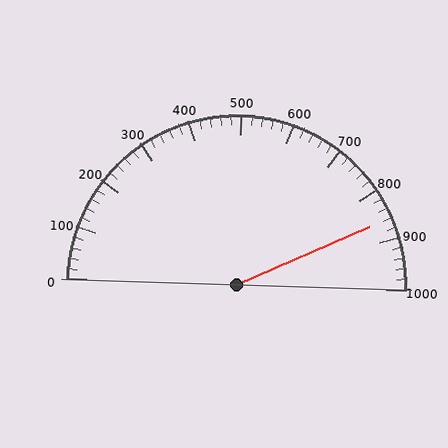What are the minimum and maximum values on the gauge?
The gauge ranges from 0 to 1000.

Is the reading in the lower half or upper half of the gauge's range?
The reading is in the upper half of the range (0 to 1000).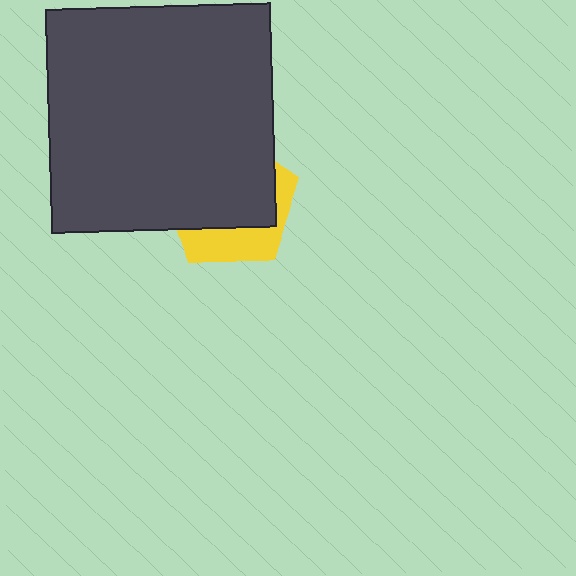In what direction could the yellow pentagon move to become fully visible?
The yellow pentagon could move down. That would shift it out from behind the dark gray square entirely.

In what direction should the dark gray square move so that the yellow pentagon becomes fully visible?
The dark gray square should move up. That is the shortest direction to clear the overlap and leave the yellow pentagon fully visible.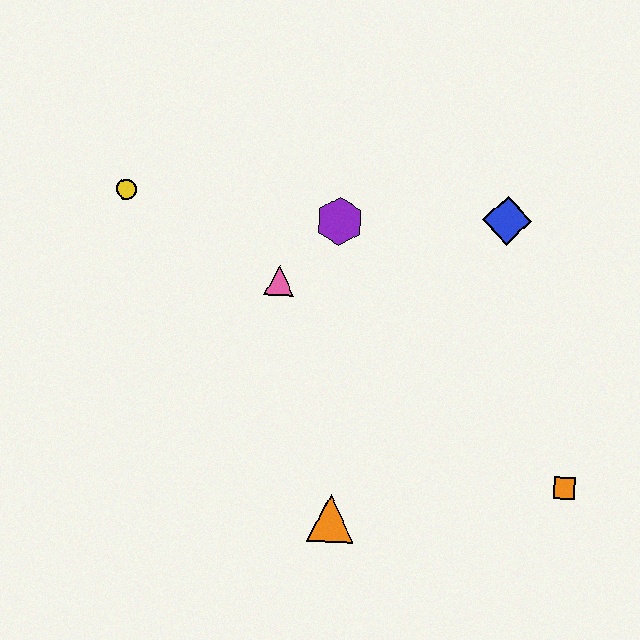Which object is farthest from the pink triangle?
The orange square is farthest from the pink triangle.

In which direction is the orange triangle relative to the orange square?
The orange triangle is to the left of the orange square.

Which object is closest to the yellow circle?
The pink triangle is closest to the yellow circle.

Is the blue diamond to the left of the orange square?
Yes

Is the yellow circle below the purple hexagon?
No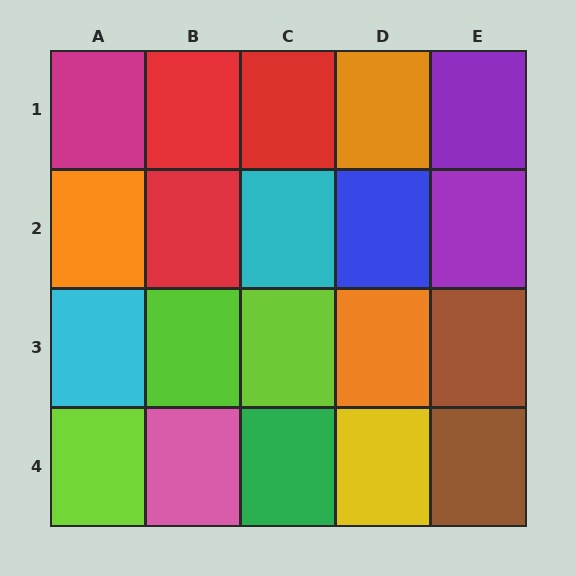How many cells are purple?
2 cells are purple.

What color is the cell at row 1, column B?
Red.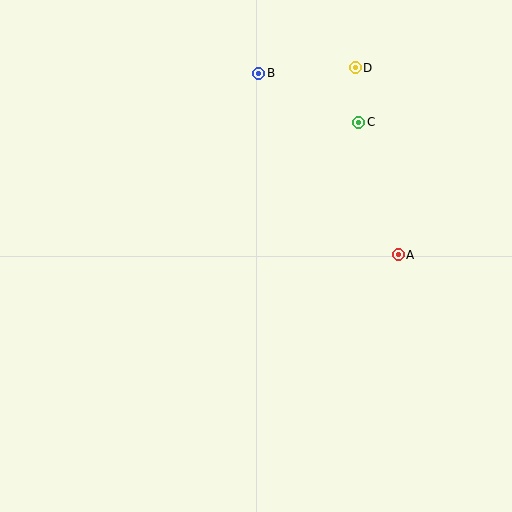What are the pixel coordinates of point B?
Point B is at (259, 73).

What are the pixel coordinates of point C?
Point C is at (359, 122).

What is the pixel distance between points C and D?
The distance between C and D is 55 pixels.